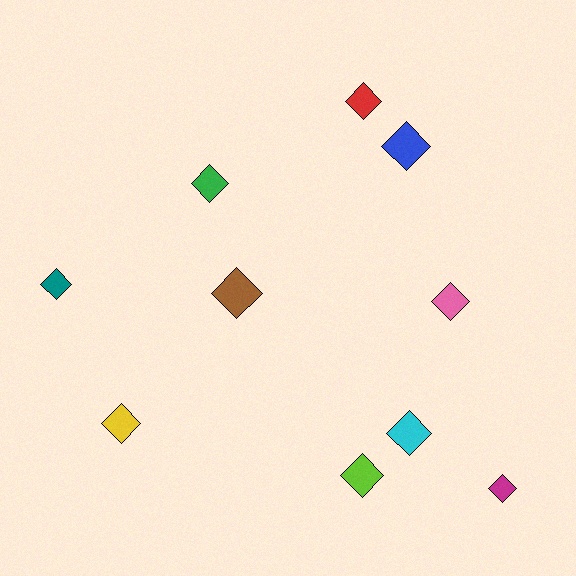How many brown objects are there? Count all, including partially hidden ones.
There is 1 brown object.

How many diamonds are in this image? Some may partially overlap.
There are 10 diamonds.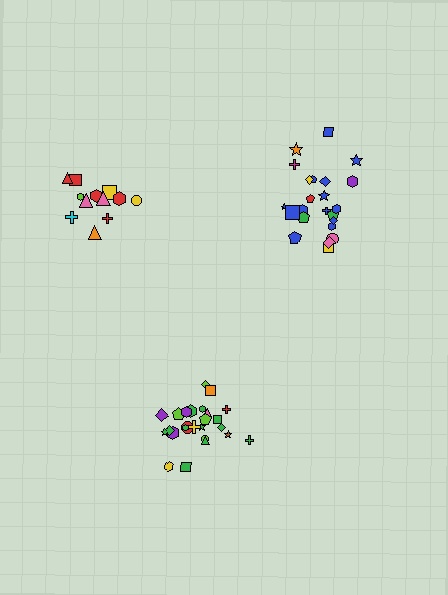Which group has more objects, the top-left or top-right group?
The top-right group.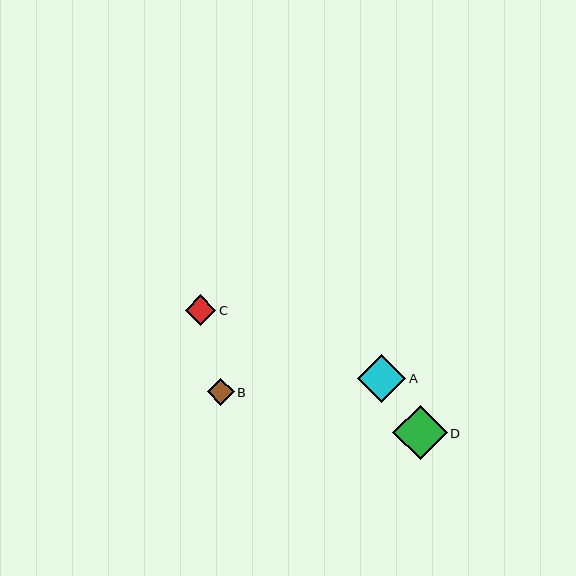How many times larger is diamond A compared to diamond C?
Diamond A is approximately 1.6 times the size of diamond C.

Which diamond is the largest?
Diamond D is the largest with a size of approximately 55 pixels.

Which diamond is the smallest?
Diamond B is the smallest with a size of approximately 27 pixels.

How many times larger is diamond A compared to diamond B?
Diamond A is approximately 1.8 times the size of diamond B.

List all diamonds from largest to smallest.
From largest to smallest: D, A, C, B.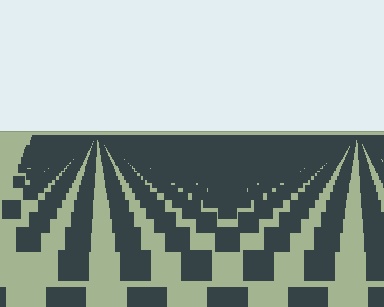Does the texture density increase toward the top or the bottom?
Density increases toward the top.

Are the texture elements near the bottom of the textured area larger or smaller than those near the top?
Larger. Near the bottom, elements are closer to the viewer and appear at a bigger on-screen size.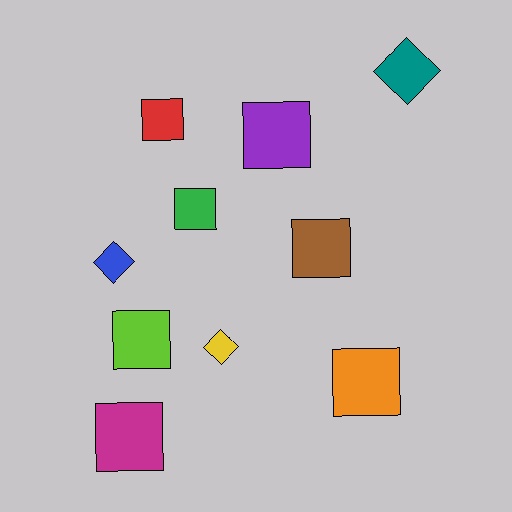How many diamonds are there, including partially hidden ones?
There are 3 diamonds.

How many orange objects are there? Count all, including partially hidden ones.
There is 1 orange object.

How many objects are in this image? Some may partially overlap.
There are 10 objects.